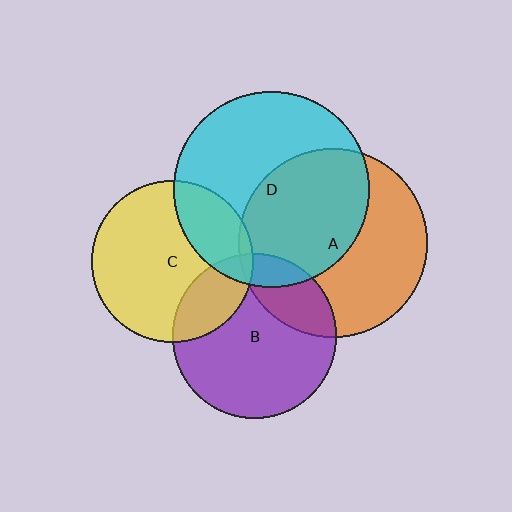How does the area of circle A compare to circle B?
Approximately 1.3 times.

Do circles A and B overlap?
Yes.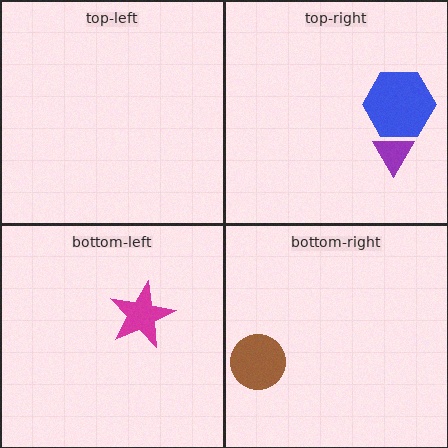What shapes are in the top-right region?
The blue hexagon, the purple triangle.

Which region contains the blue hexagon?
The top-right region.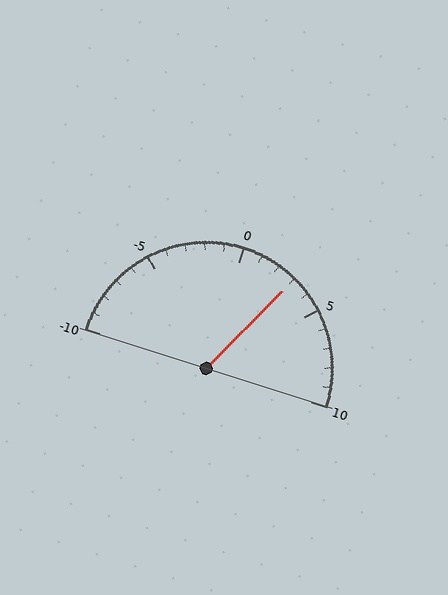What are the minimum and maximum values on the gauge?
The gauge ranges from -10 to 10.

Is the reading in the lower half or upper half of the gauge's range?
The reading is in the upper half of the range (-10 to 10).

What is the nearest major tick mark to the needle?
The nearest major tick mark is 5.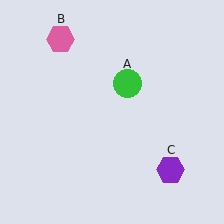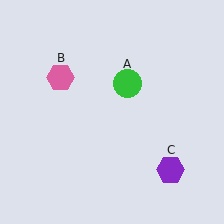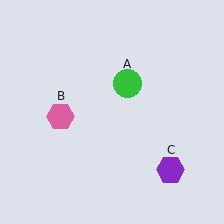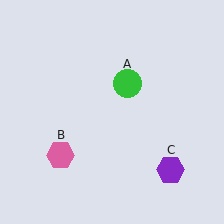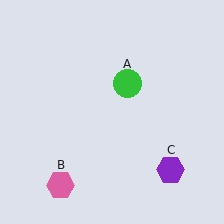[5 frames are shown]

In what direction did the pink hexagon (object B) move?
The pink hexagon (object B) moved down.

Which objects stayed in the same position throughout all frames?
Green circle (object A) and purple hexagon (object C) remained stationary.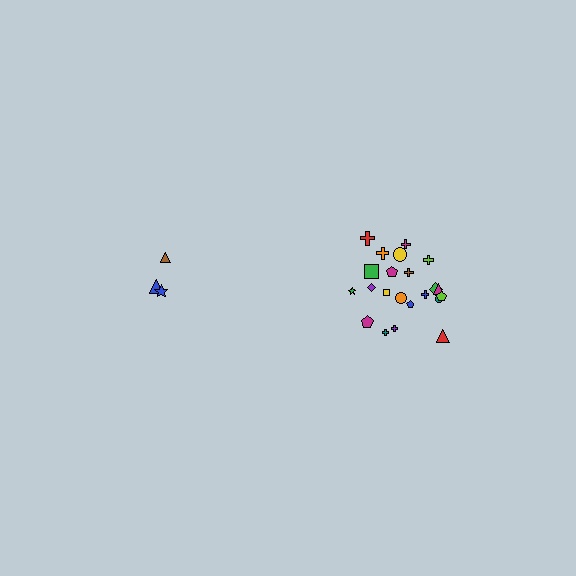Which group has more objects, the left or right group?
The right group.